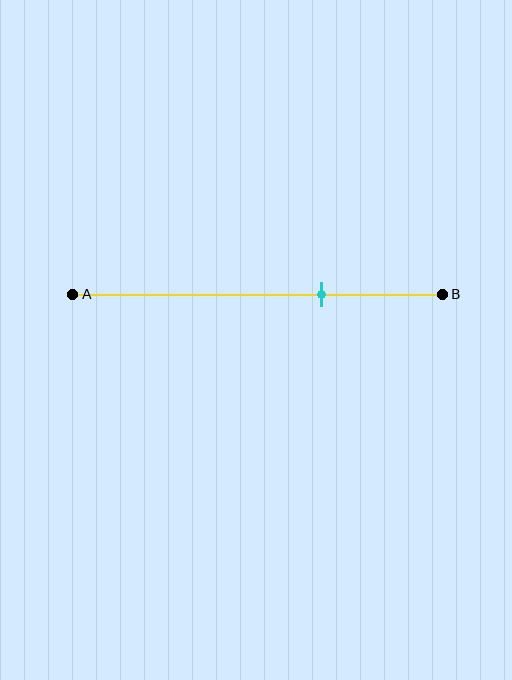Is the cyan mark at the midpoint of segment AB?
No, the mark is at about 65% from A, not at the 50% midpoint.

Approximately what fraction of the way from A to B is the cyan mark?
The cyan mark is approximately 65% of the way from A to B.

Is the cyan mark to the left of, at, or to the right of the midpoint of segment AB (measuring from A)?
The cyan mark is to the right of the midpoint of segment AB.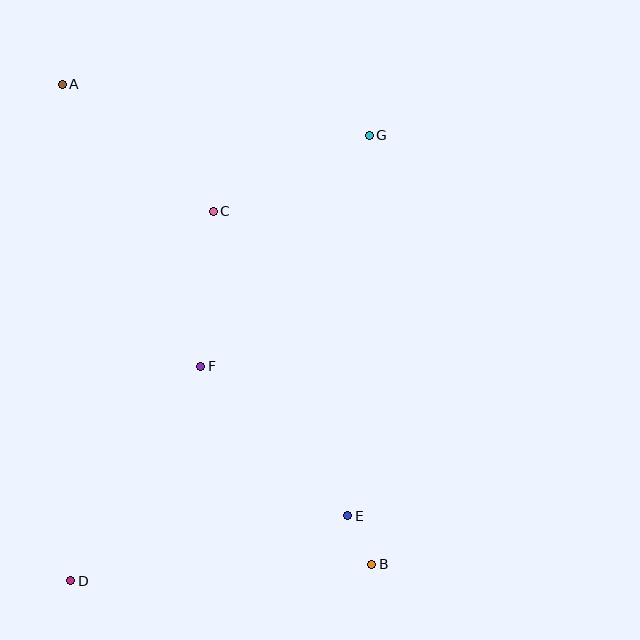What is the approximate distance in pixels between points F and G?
The distance between F and G is approximately 286 pixels.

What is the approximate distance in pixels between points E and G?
The distance between E and G is approximately 381 pixels.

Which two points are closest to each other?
Points B and E are closest to each other.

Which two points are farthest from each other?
Points A and B are farthest from each other.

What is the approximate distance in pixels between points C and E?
The distance between C and E is approximately 333 pixels.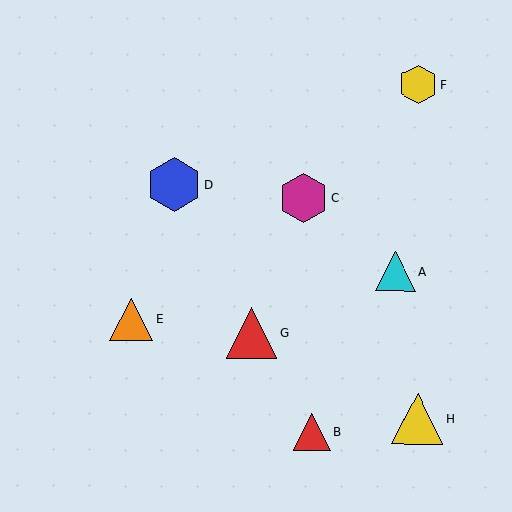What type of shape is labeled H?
Shape H is a yellow triangle.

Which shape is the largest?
The blue hexagon (labeled D) is the largest.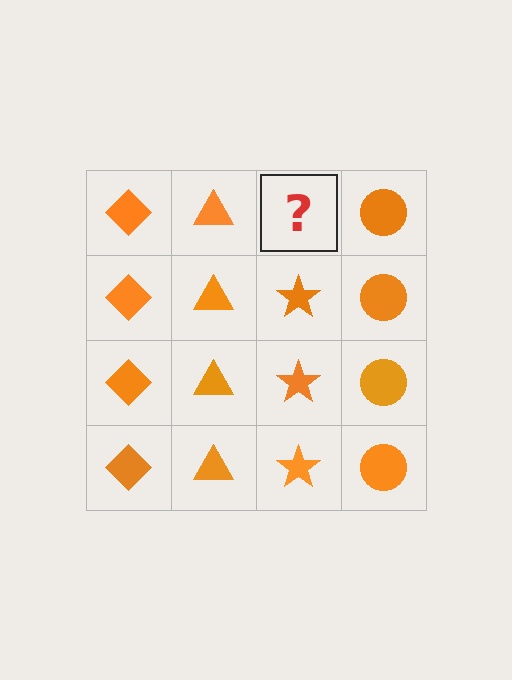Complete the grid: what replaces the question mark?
The question mark should be replaced with an orange star.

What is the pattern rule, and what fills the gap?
The rule is that each column has a consistent shape. The gap should be filled with an orange star.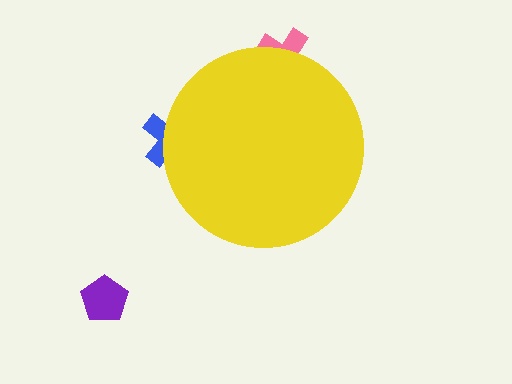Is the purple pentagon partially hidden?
No, the purple pentagon is fully visible.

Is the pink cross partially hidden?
Yes, the pink cross is partially hidden behind the yellow circle.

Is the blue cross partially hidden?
Yes, the blue cross is partially hidden behind the yellow circle.